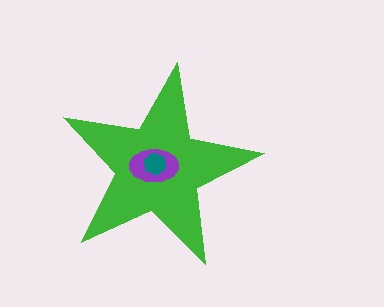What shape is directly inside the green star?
The purple ellipse.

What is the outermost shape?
The green star.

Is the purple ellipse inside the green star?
Yes.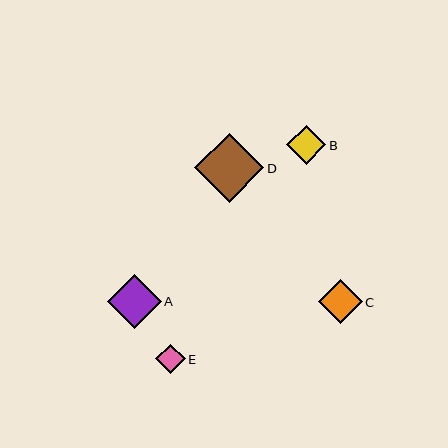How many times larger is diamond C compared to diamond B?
Diamond C is approximately 1.1 times the size of diamond B.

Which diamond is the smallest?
Diamond E is the smallest with a size of approximately 29 pixels.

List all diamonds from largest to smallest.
From largest to smallest: D, A, C, B, E.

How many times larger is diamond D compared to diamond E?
Diamond D is approximately 2.3 times the size of diamond E.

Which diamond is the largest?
Diamond D is the largest with a size of approximately 69 pixels.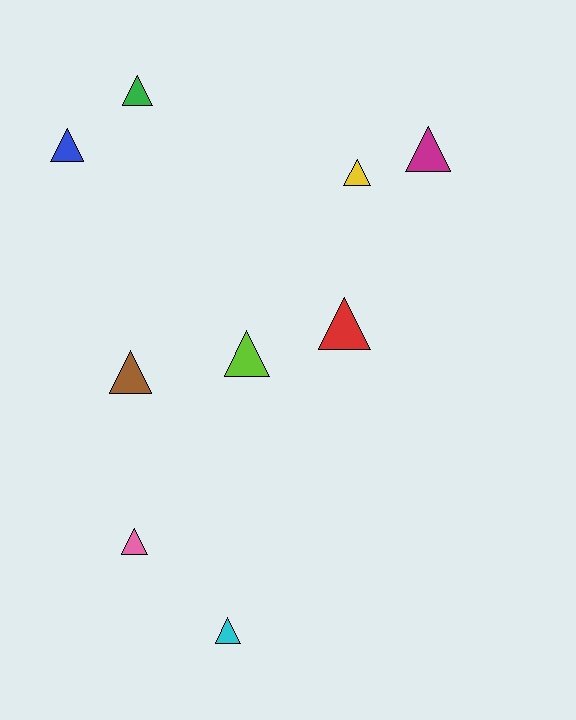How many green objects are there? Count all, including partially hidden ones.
There is 1 green object.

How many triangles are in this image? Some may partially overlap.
There are 9 triangles.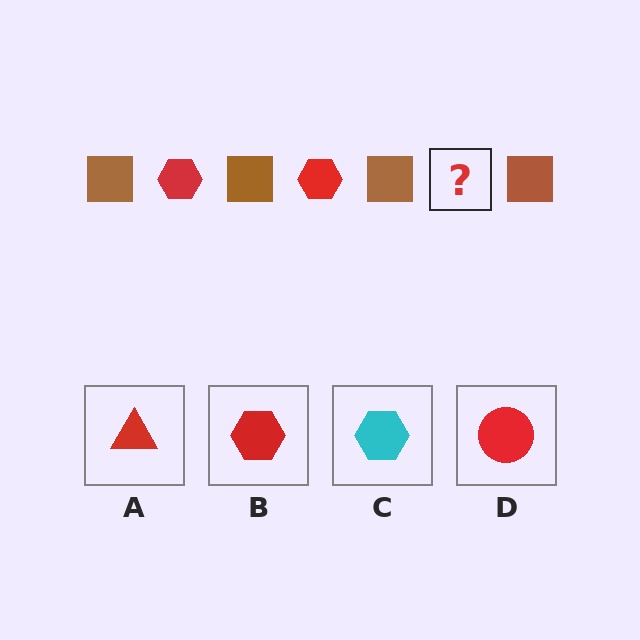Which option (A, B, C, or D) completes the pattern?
B.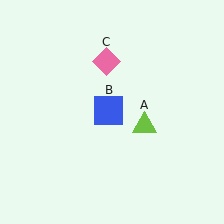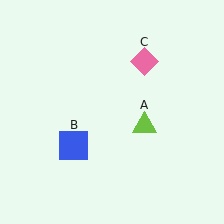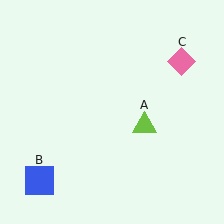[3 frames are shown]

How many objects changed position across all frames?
2 objects changed position: blue square (object B), pink diamond (object C).